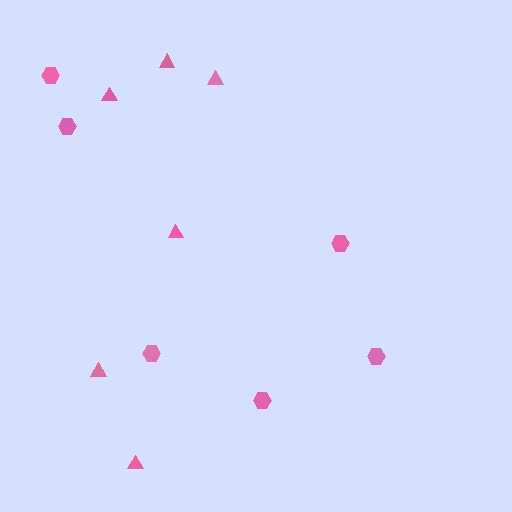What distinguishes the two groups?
There are 2 groups: one group of triangles (6) and one group of hexagons (6).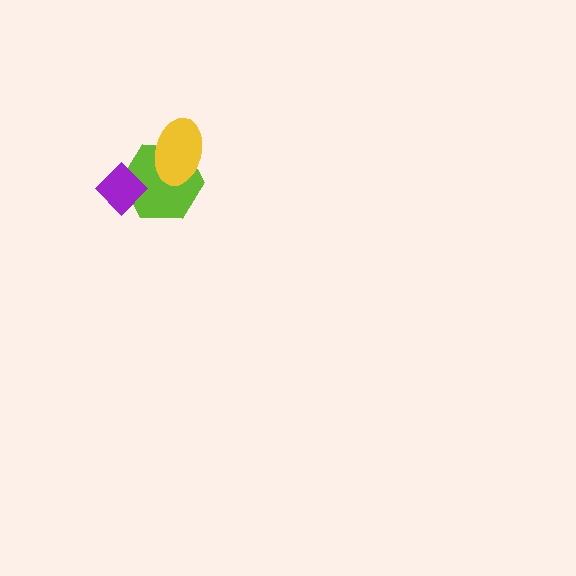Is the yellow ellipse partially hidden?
No, no other shape covers it.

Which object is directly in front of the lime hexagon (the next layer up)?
The yellow ellipse is directly in front of the lime hexagon.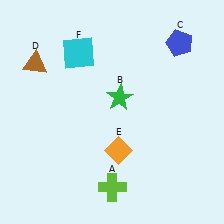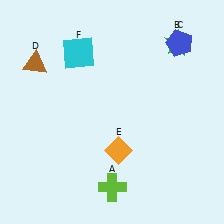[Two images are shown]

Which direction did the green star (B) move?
The green star (B) moved right.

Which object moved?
The green star (B) moved right.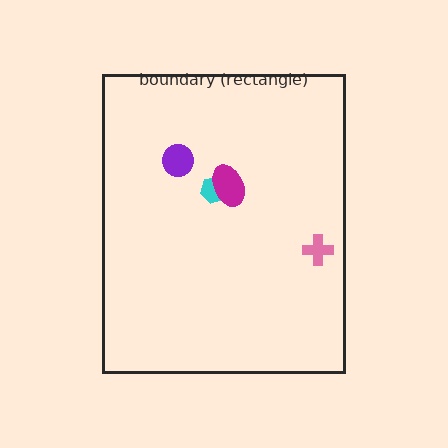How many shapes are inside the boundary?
4 inside, 0 outside.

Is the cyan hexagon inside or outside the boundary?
Inside.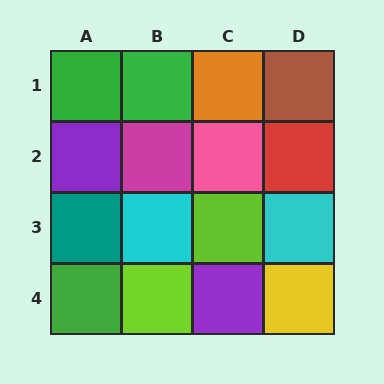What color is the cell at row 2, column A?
Purple.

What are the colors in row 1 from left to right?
Green, green, orange, brown.